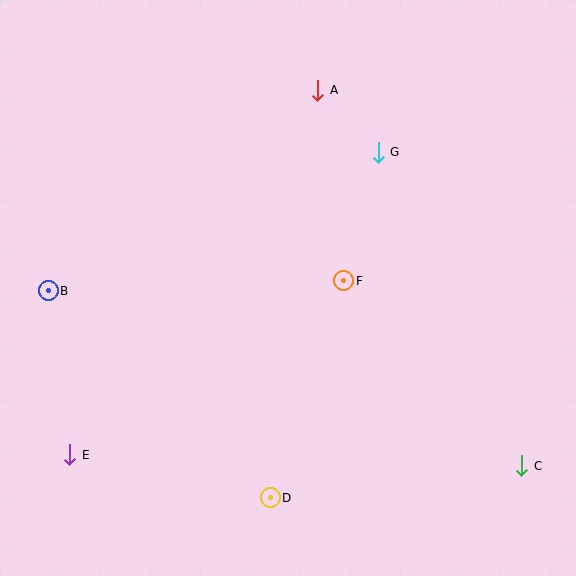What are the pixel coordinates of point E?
Point E is at (70, 455).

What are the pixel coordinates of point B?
Point B is at (48, 291).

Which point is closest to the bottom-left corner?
Point E is closest to the bottom-left corner.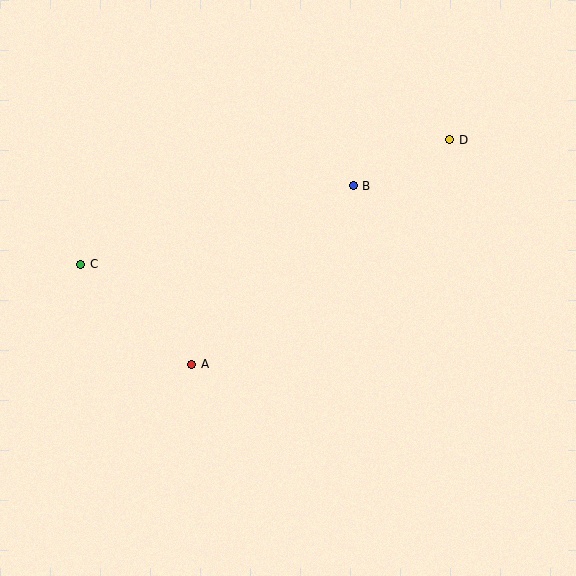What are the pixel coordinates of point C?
Point C is at (81, 264).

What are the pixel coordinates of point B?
Point B is at (353, 186).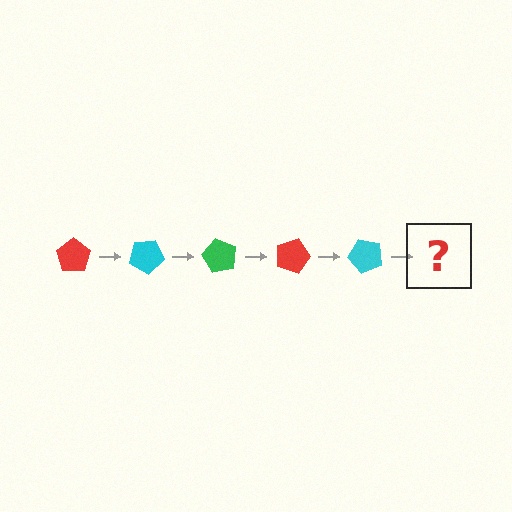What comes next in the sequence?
The next element should be a green pentagon, rotated 150 degrees from the start.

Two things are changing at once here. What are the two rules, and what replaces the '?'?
The two rules are that it rotates 30 degrees each step and the color cycles through red, cyan, and green. The '?' should be a green pentagon, rotated 150 degrees from the start.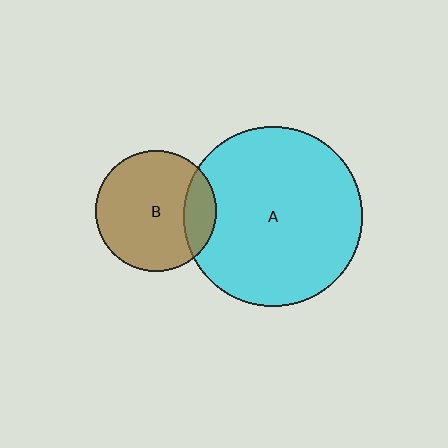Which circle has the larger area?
Circle A (cyan).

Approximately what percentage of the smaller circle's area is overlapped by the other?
Approximately 20%.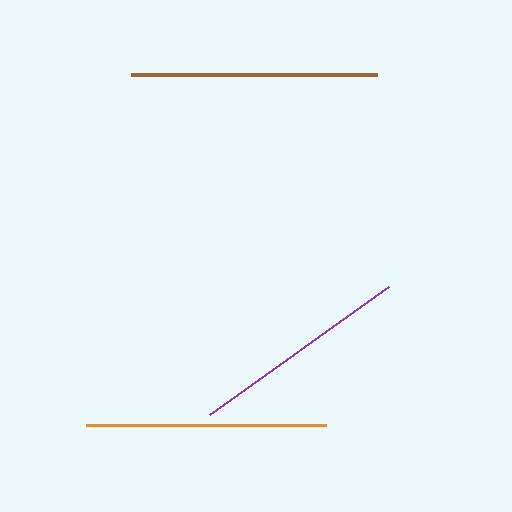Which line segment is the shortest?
The purple line is the shortest at approximately 220 pixels.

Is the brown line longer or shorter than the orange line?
The brown line is longer than the orange line.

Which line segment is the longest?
The brown line is the longest at approximately 247 pixels.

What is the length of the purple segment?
The purple segment is approximately 220 pixels long.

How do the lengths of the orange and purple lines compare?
The orange and purple lines are approximately the same length.